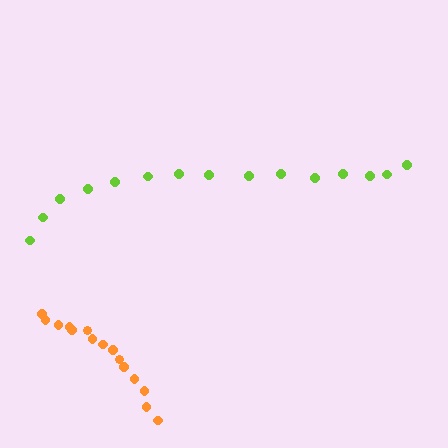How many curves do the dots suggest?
There are 2 distinct paths.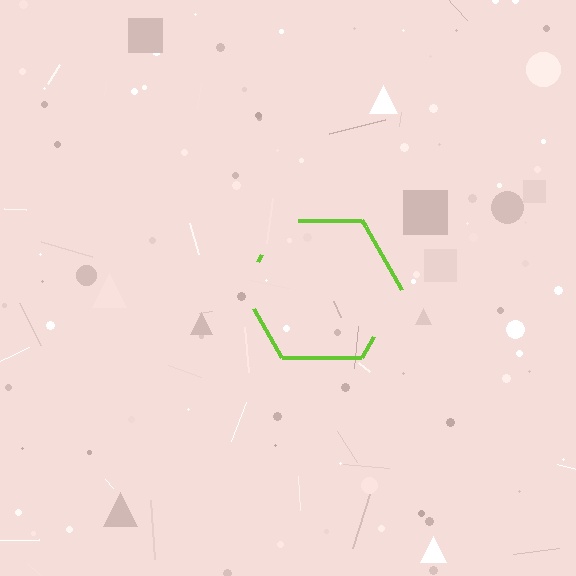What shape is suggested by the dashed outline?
The dashed outline suggests a hexagon.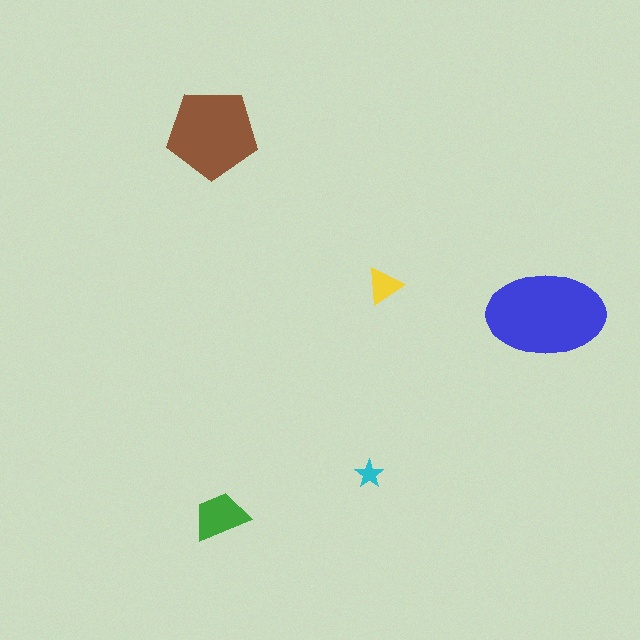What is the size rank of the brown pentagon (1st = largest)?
2nd.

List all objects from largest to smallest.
The blue ellipse, the brown pentagon, the green trapezoid, the yellow triangle, the cyan star.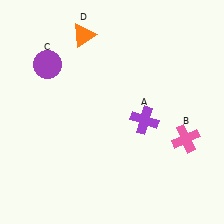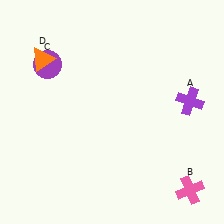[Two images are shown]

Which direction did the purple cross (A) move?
The purple cross (A) moved right.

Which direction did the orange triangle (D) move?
The orange triangle (D) moved left.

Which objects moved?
The objects that moved are: the purple cross (A), the pink cross (B), the orange triangle (D).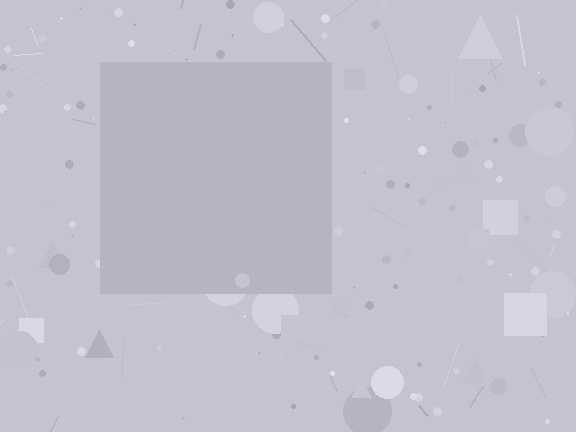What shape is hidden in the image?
A square is hidden in the image.